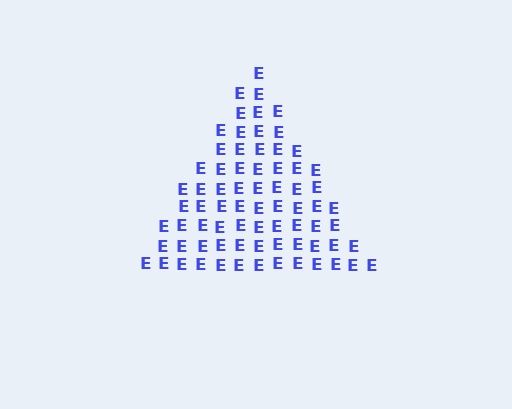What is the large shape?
The large shape is a triangle.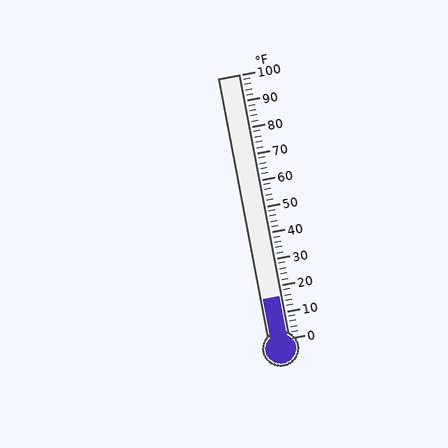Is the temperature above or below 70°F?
The temperature is below 70°F.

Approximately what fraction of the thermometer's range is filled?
The thermometer is filled to approximately 15% of its range.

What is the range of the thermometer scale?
The thermometer scale ranges from 0°F to 100°F.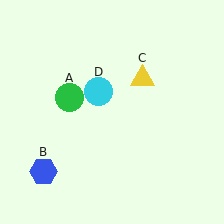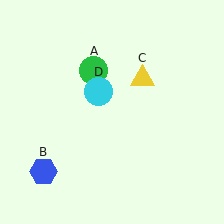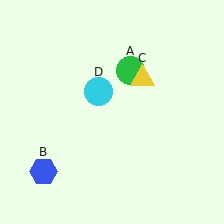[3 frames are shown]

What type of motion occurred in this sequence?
The green circle (object A) rotated clockwise around the center of the scene.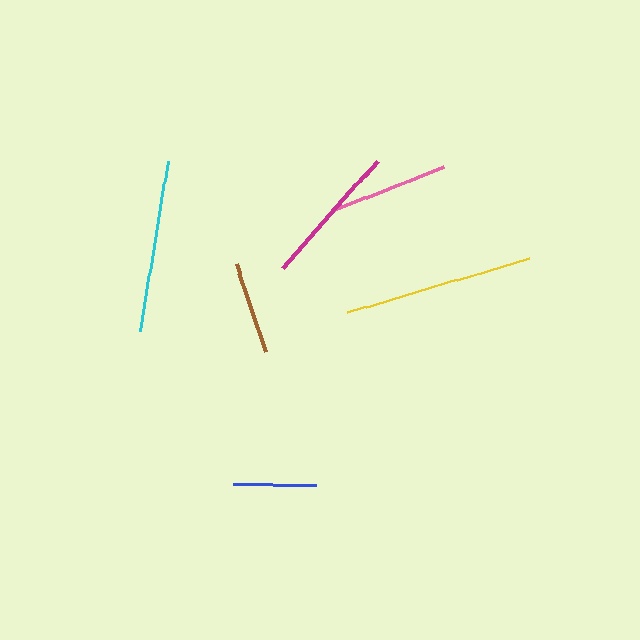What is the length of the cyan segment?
The cyan segment is approximately 173 pixels long.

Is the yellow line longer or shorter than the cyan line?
The yellow line is longer than the cyan line.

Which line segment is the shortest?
The blue line is the shortest at approximately 83 pixels.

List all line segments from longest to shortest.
From longest to shortest: yellow, cyan, magenta, pink, brown, blue.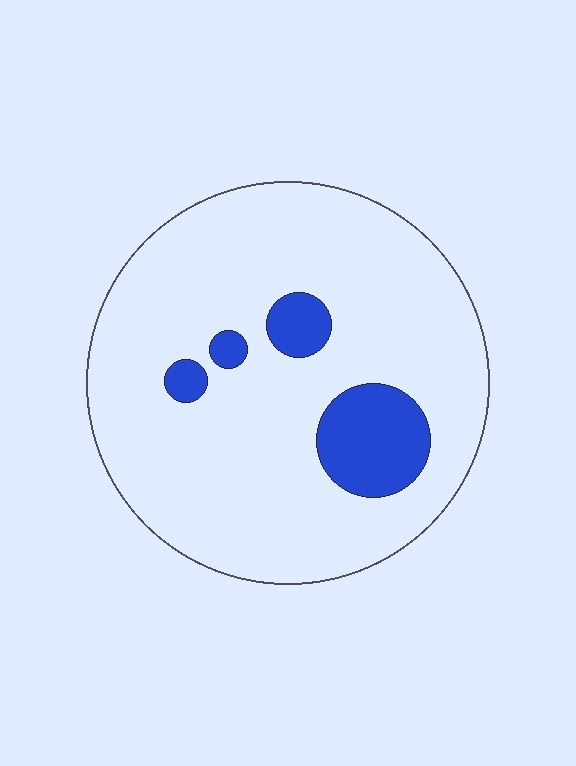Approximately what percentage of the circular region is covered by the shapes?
Approximately 15%.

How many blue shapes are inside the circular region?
4.